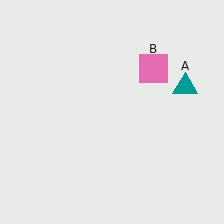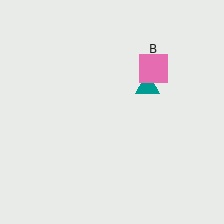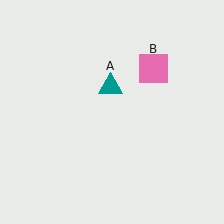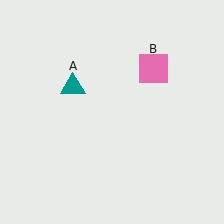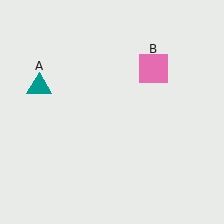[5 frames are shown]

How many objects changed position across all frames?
1 object changed position: teal triangle (object A).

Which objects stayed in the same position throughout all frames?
Pink square (object B) remained stationary.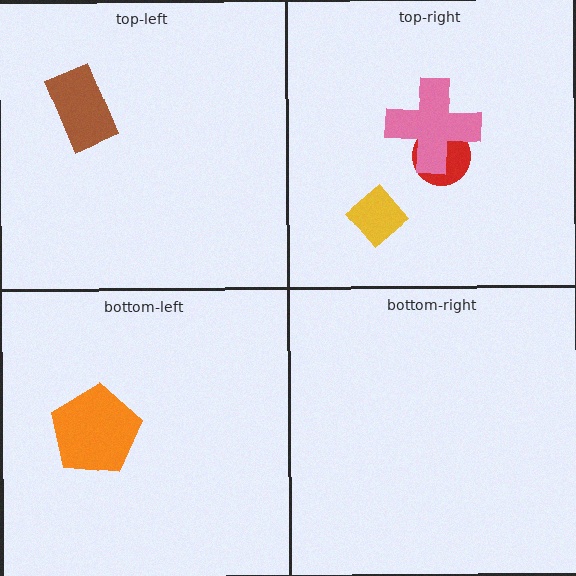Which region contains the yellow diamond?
The top-right region.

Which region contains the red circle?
The top-right region.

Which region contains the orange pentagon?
The bottom-left region.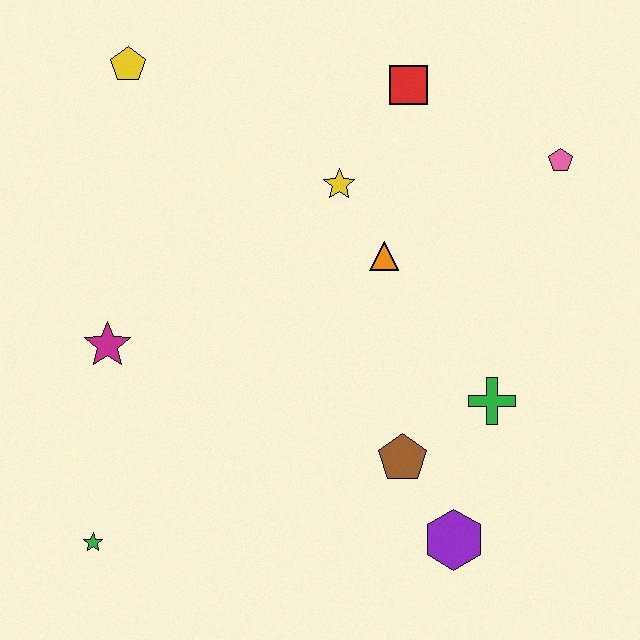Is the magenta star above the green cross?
Yes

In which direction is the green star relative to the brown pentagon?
The green star is to the left of the brown pentagon.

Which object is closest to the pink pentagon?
The red square is closest to the pink pentagon.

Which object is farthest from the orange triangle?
The green star is farthest from the orange triangle.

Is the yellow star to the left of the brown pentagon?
Yes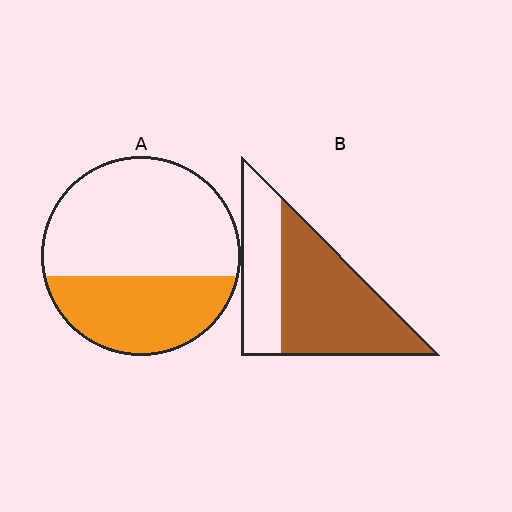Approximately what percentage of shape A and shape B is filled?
A is approximately 35% and B is approximately 65%.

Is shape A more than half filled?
No.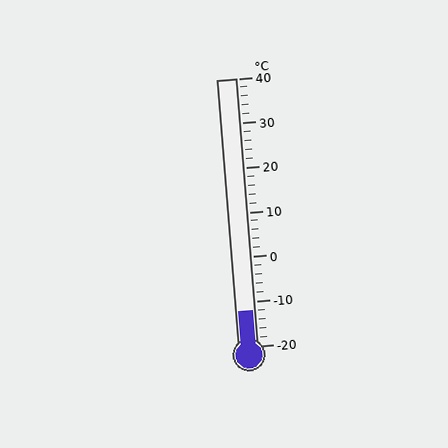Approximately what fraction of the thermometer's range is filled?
The thermometer is filled to approximately 15% of its range.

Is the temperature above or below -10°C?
The temperature is below -10°C.